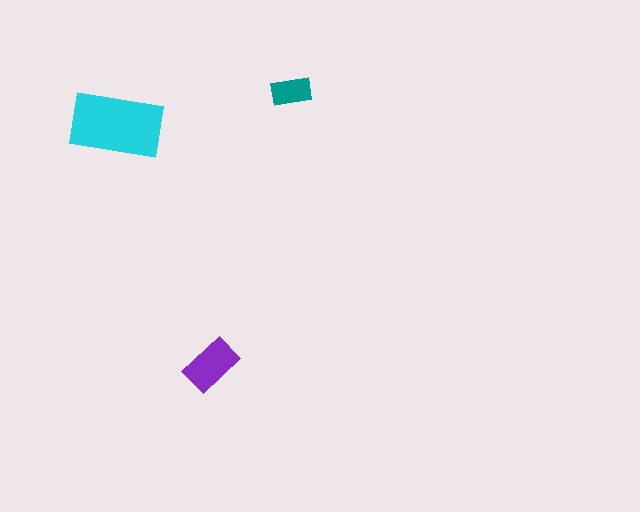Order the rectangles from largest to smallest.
the cyan one, the purple one, the teal one.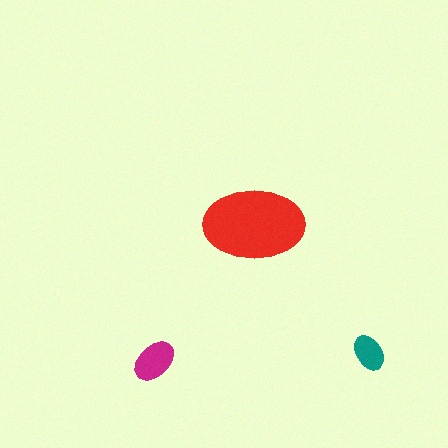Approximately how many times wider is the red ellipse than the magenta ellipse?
About 2.5 times wider.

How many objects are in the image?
There are 3 objects in the image.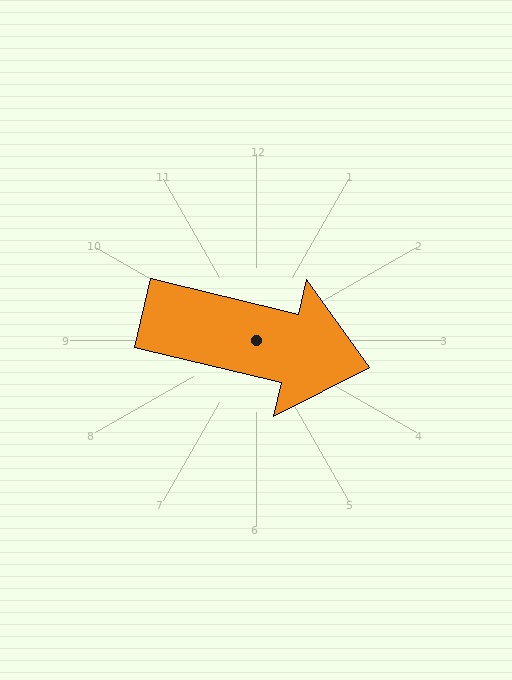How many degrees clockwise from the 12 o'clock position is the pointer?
Approximately 103 degrees.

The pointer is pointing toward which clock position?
Roughly 3 o'clock.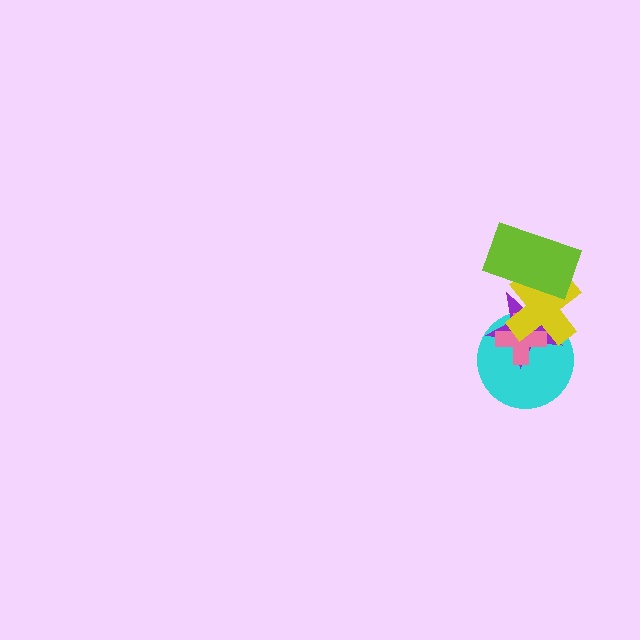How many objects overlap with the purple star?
4 objects overlap with the purple star.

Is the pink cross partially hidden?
Yes, it is partially covered by another shape.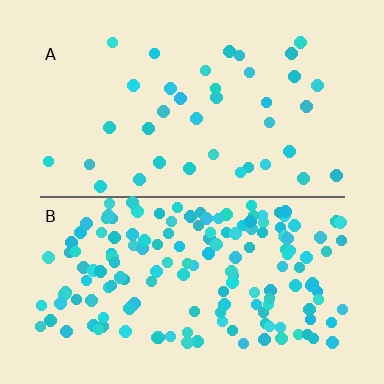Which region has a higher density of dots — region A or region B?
B (the bottom).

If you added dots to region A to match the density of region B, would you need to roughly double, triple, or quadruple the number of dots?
Approximately quadruple.